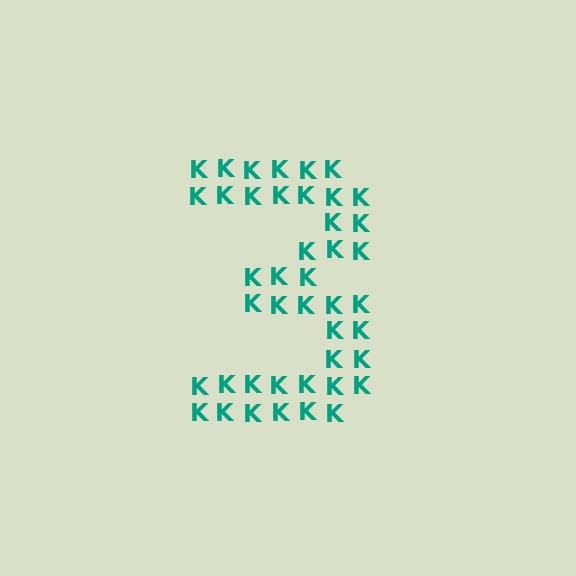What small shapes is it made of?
It is made of small letter K's.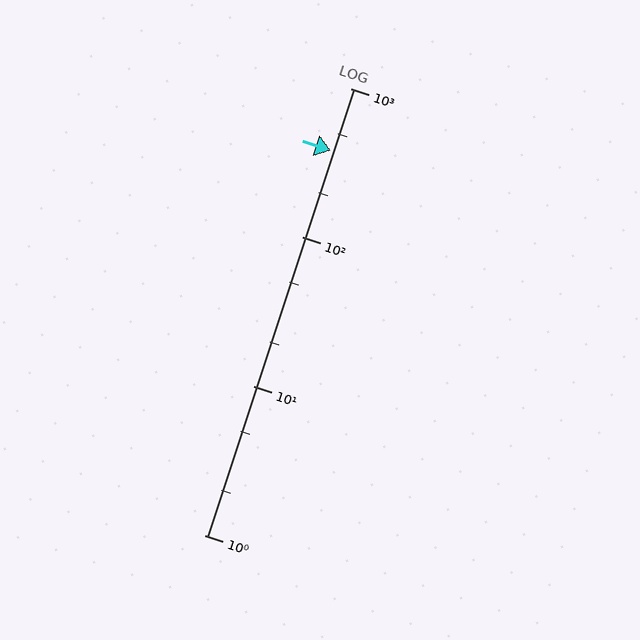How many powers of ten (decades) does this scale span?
The scale spans 3 decades, from 1 to 1000.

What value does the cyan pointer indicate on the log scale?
The pointer indicates approximately 380.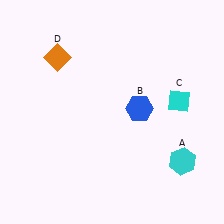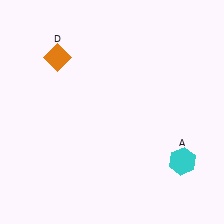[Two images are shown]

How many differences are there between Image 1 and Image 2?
There are 2 differences between the two images.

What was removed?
The cyan diamond (C), the blue hexagon (B) were removed in Image 2.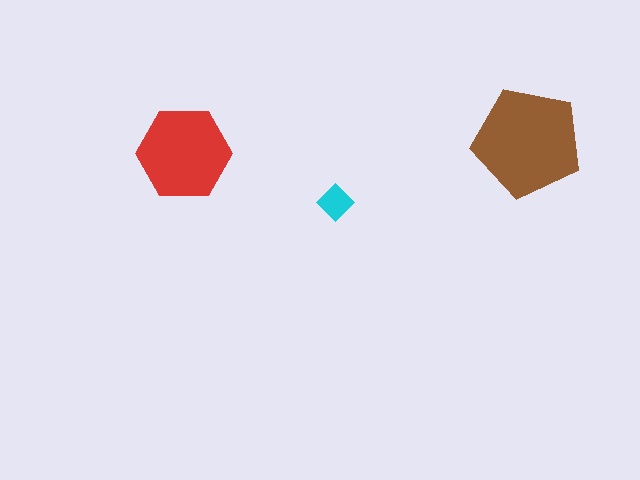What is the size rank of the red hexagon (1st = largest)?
2nd.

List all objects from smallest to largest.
The cyan diamond, the red hexagon, the brown pentagon.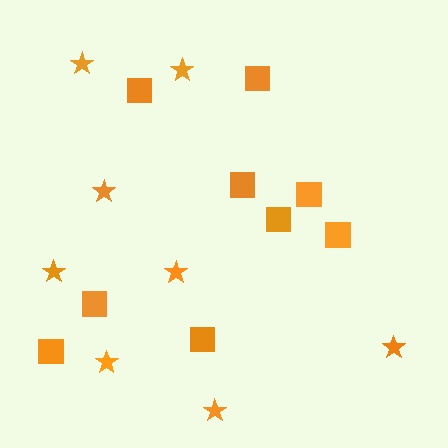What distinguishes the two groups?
There are 2 groups: one group of squares (9) and one group of stars (8).